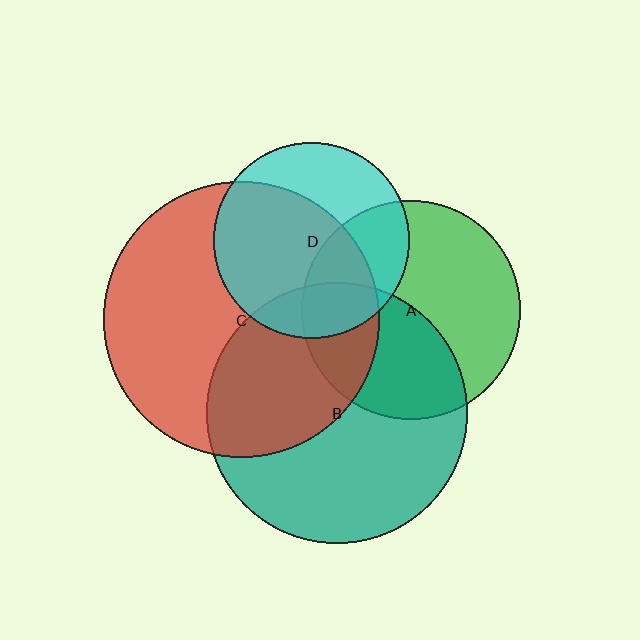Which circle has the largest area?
Circle C (red).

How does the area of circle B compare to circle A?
Approximately 1.4 times.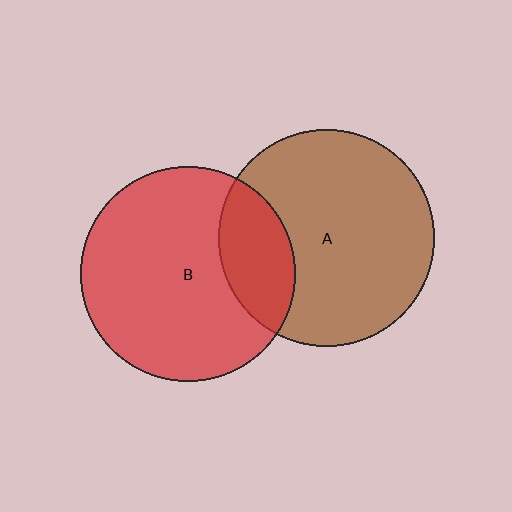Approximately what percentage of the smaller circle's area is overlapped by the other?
Approximately 20%.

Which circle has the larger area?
Circle A (brown).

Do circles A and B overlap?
Yes.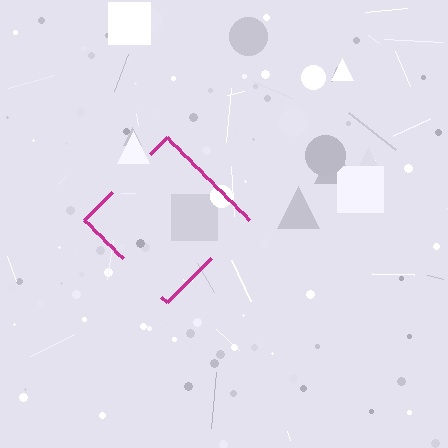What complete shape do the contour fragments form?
The contour fragments form a diamond.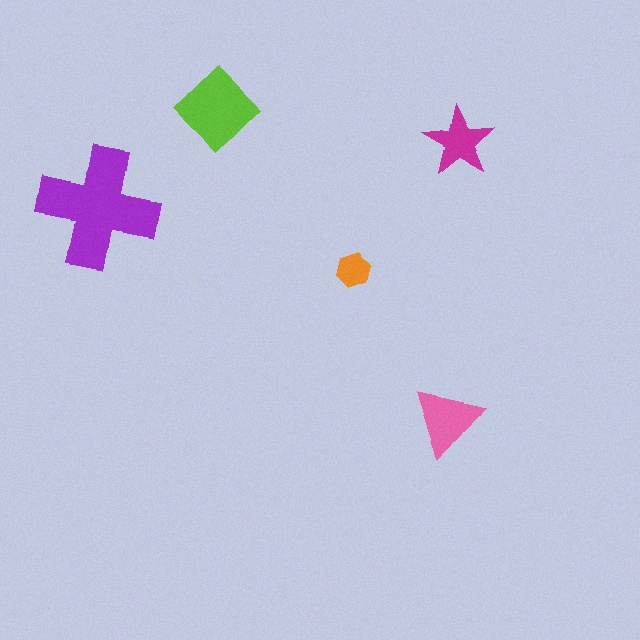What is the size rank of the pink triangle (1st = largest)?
3rd.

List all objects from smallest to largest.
The orange hexagon, the magenta star, the pink triangle, the lime diamond, the purple cross.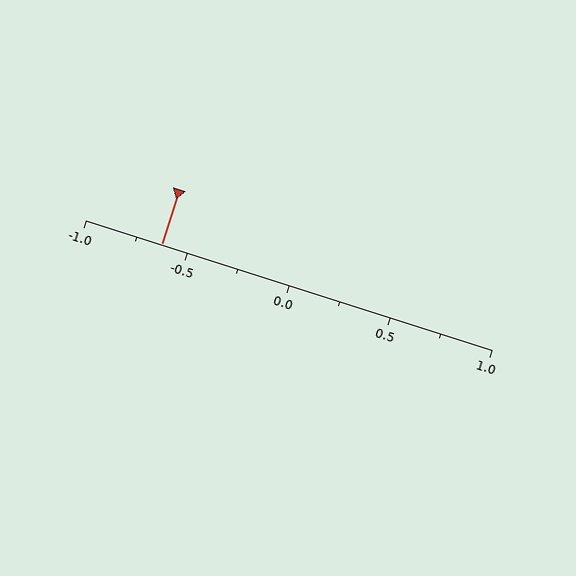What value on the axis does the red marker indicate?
The marker indicates approximately -0.62.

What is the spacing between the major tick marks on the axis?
The major ticks are spaced 0.5 apart.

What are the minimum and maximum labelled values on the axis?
The axis runs from -1.0 to 1.0.